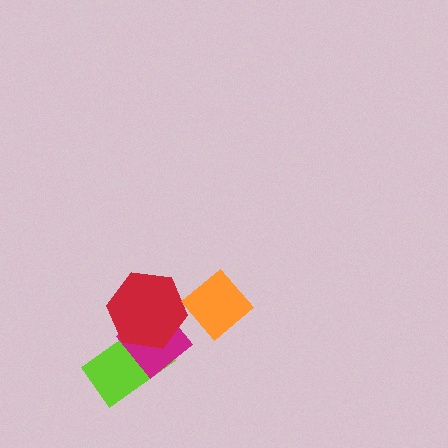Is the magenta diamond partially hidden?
Yes, it is partially covered by another shape.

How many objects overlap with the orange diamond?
0 objects overlap with the orange diamond.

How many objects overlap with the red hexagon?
2 objects overlap with the red hexagon.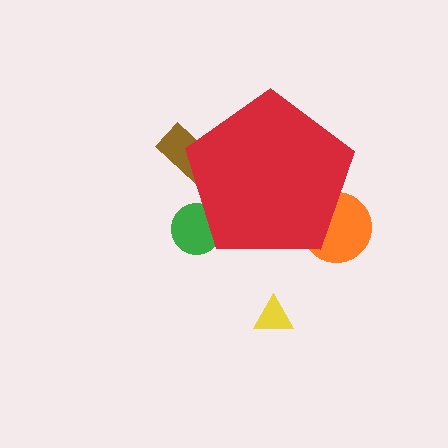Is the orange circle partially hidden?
Yes, the orange circle is partially hidden behind the red pentagon.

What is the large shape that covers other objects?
A red pentagon.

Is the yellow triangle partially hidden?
No, the yellow triangle is fully visible.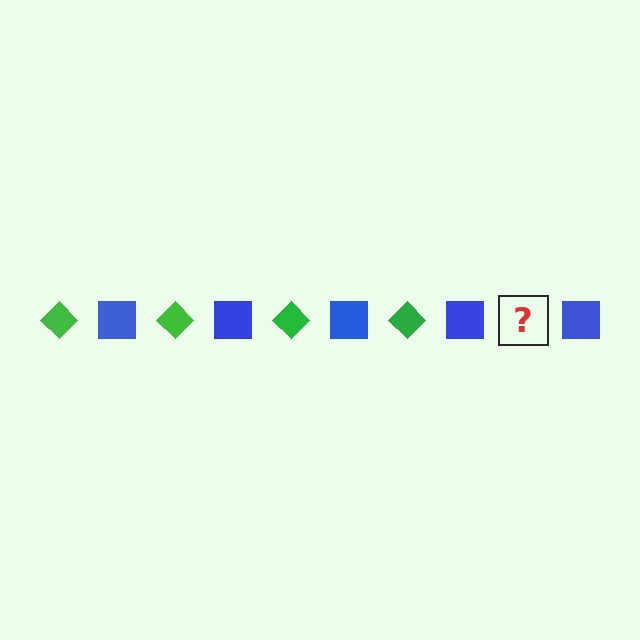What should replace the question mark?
The question mark should be replaced with a green diamond.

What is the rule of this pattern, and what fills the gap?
The rule is that the pattern alternates between green diamond and blue square. The gap should be filled with a green diamond.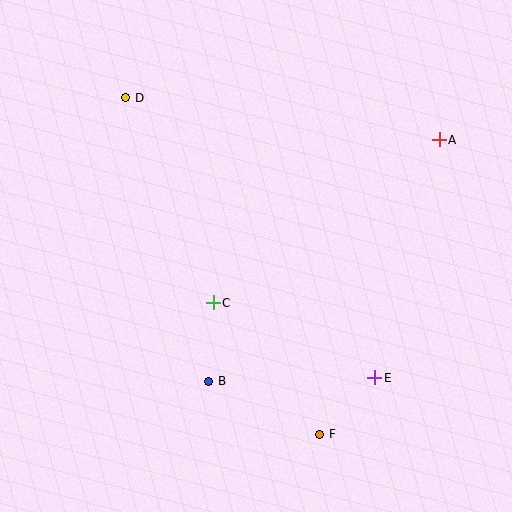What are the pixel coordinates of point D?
Point D is at (126, 98).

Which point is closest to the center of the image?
Point C at (213, 303) is closest to the center.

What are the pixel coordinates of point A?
Point A is at (439, 140).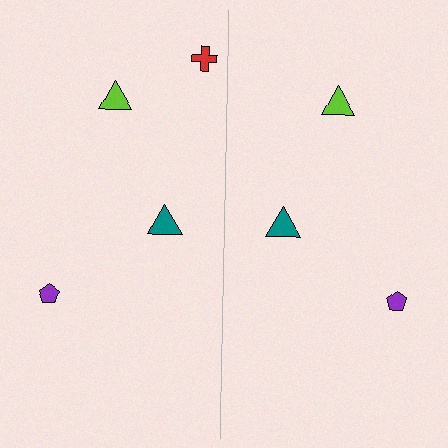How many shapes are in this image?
There are 7 shapes in this image.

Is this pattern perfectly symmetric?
No, the pattern is not perfectly symmetric. A red cross is missing from the right side.